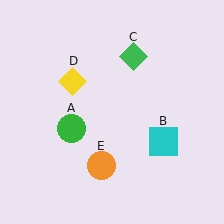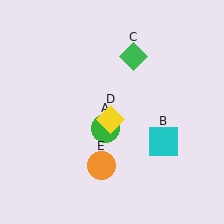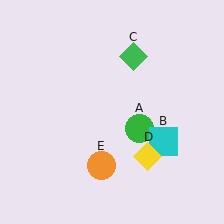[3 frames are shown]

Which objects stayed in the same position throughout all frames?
Cyan square (object B) and green diamond (object C) and orange circle (object E) remained stationary.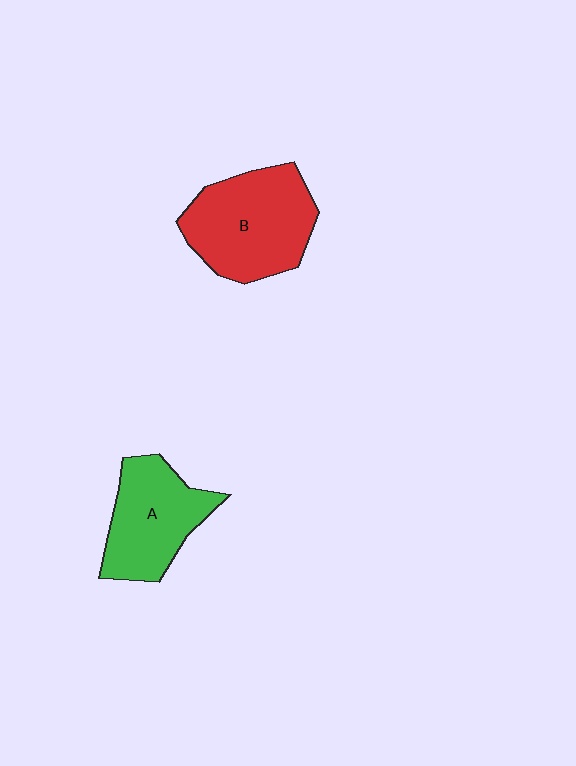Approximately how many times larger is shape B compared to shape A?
Approximately 1.2 times.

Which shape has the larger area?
Shape B (red).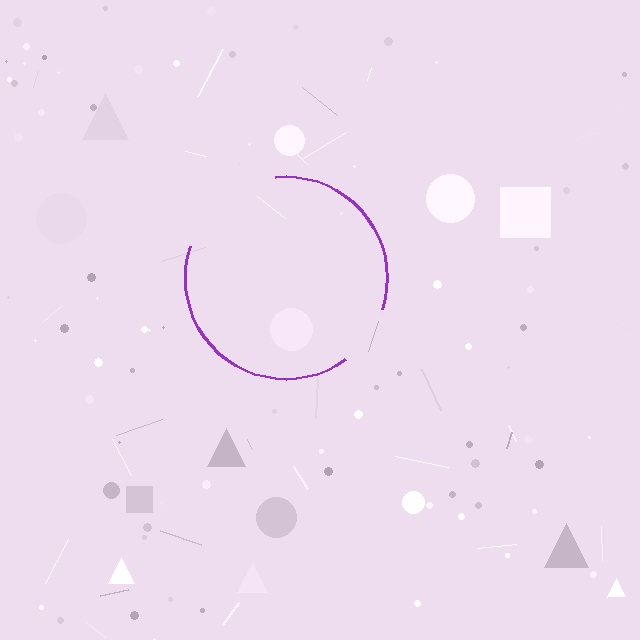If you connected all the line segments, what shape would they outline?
They would outline a circle.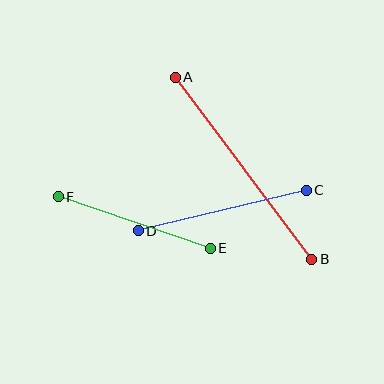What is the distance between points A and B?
The distance is approximately 228 pixels.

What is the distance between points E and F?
The distance is approximately 160 pixels.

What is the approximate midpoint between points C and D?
The midpoint is at approximately (222, 211) pixels.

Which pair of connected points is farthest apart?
Points A and B are farthest apart.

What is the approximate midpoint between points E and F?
The midpoint is at approximately (134, 222) pixels.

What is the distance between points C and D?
The distance is approximately 173 pixels.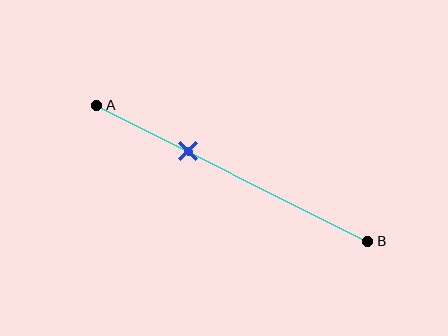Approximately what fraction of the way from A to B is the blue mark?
The blue mark is approximately 35% of the way from A to B.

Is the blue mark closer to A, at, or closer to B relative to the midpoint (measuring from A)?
The blue mark is closer to point A than the midpoint of segment AB.